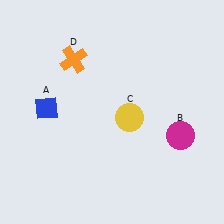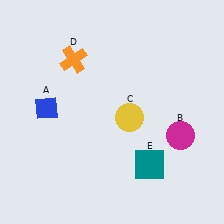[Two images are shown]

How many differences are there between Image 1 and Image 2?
There is 1 difference between the two images.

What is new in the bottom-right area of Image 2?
A teal square (E) was added in the bottom-right area of Image 2.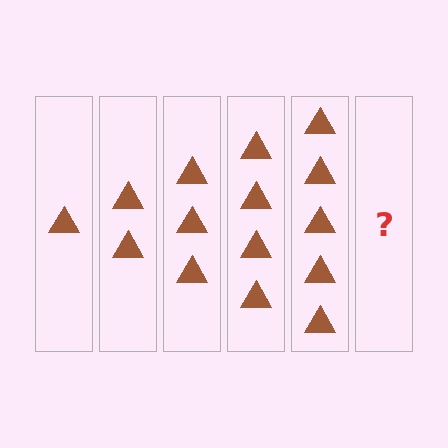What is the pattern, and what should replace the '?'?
The pattern is that each step adds one more triangle. The '?' should be 6 triangles.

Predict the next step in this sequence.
The next step is 6 triangles.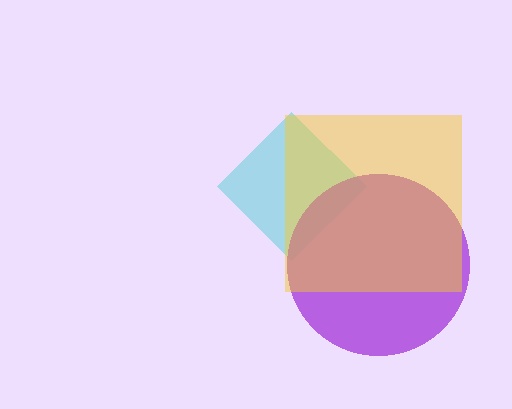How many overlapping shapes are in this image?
There are 3 overlapping shapes in the image.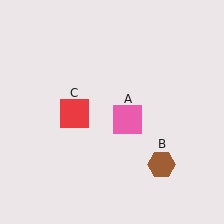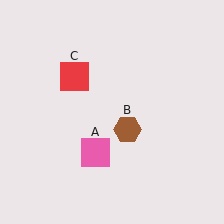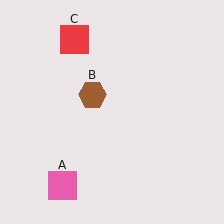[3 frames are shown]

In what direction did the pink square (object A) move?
The pink square (object A) moved down and to the left.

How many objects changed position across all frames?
3 objects changed position: pink square (object A), brown hexagon (object B), red square (object C).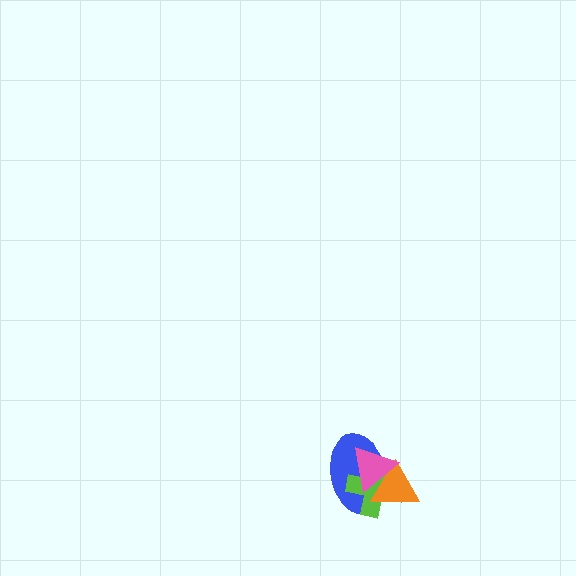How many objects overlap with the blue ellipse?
3 objects overlap with the blue ellipse.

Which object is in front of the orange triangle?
The pink triangle is in front of the orange triangle.